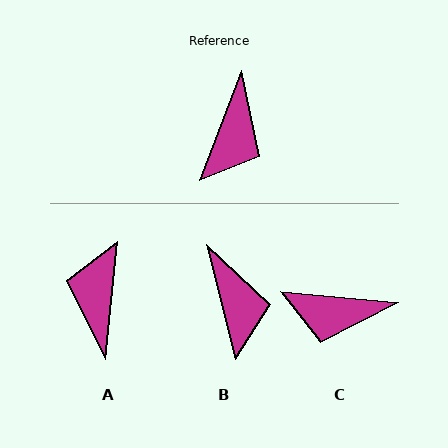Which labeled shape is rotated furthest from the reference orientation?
A, about 165 degrees away.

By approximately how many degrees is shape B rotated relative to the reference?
Approximately 36 degrees counter-clockwise.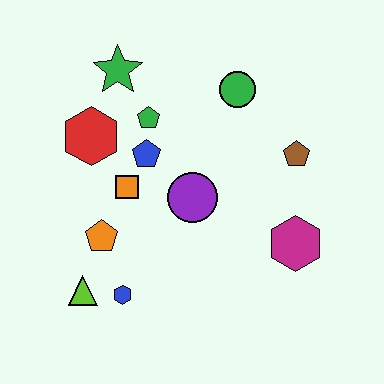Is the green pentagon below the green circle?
Yes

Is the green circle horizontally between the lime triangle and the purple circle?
No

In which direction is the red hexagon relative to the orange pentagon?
The red hexagon is above the orange pentagon.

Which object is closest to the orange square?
The blue pentagon is closest to the orange square.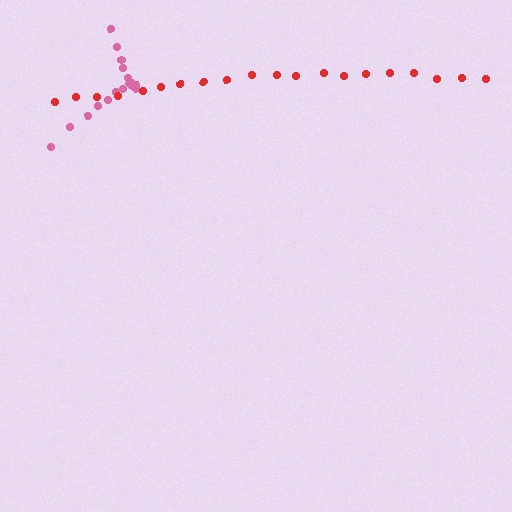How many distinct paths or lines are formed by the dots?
There are 2 distinct paths.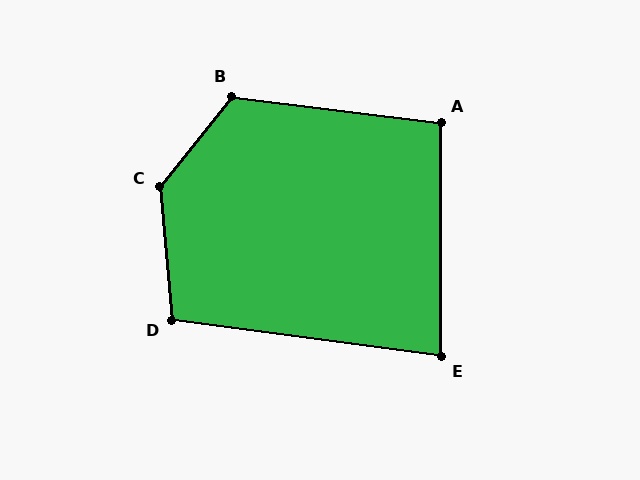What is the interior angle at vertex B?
Approximately 121 degrees (obtuse).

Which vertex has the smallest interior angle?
E, at approximately 82 degrees.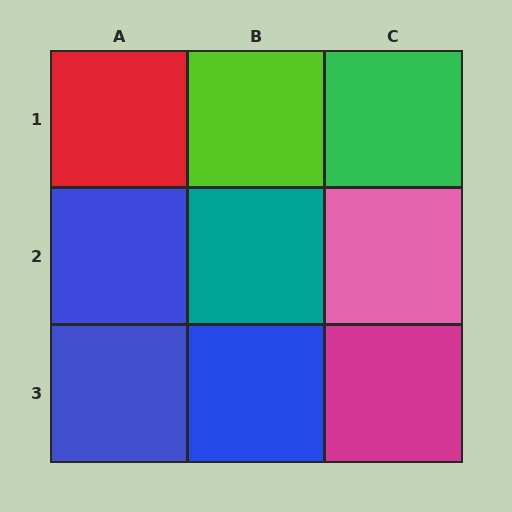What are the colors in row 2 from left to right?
Blue, teal, pink.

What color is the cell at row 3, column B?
Blue.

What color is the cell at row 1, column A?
Red.